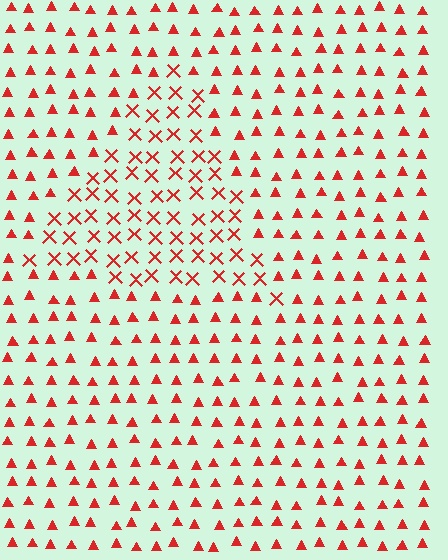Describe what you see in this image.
The image is filled with small red elements arranged in a uniform grid. A triangle-shaped region contains X marks, while the surrounding area contains triangles. The boundary is defined purely by the change in element shape.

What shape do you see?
I see a triangle.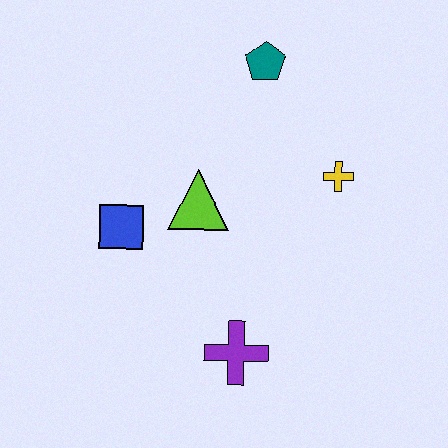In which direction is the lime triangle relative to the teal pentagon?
The lime triangle is below the teal pentagon.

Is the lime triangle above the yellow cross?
No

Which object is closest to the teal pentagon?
The yellow cross is closest to the teal pentagon.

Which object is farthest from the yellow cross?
The blue square is farthest from the yellow cross.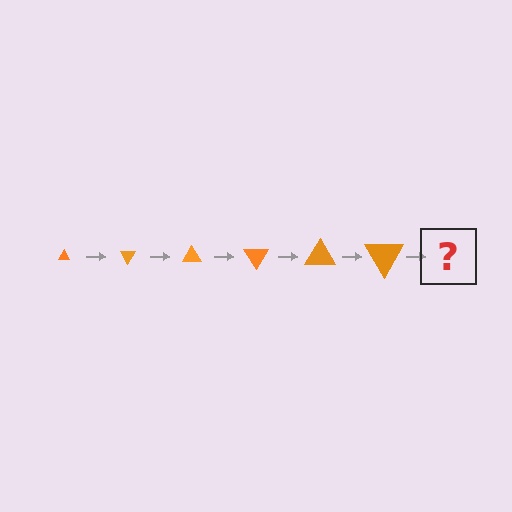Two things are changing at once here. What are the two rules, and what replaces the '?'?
The two rules are that the triangle grows larger each step and it rotates 60 degrees each step. The '?' should be a triangle, larger than the previous one and rotated 360 degrees from the start.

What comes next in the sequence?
The next element should be a triangle, larger than the previous one and rotated 360 degrees from the start.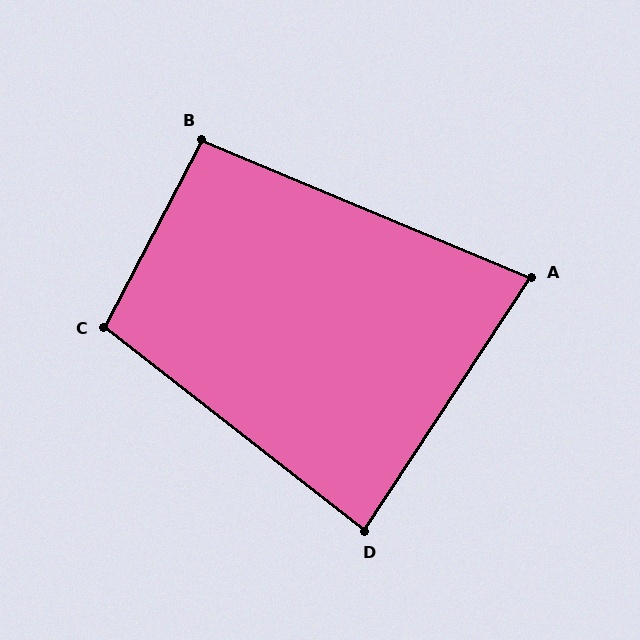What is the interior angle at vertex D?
Approximately 85 degrees (approximately right).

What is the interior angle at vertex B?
Approximately 95 degrees (approximately right).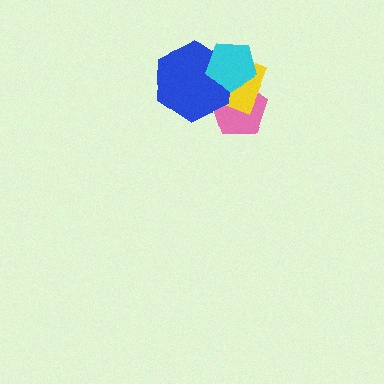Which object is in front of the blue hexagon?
The cyan pentagon is in front of the blue hexagon.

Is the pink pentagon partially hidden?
Yes, it is partially covered by another shape.